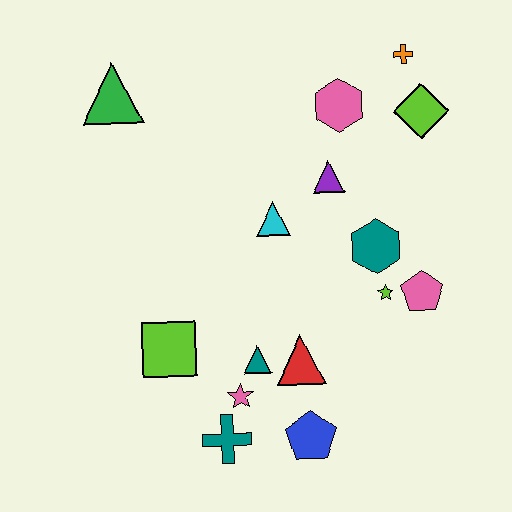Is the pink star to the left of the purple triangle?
Yes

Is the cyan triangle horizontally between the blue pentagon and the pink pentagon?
No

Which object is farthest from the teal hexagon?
The green triangle is farthest from the teal hexagon.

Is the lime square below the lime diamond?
Yes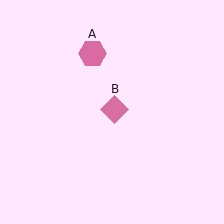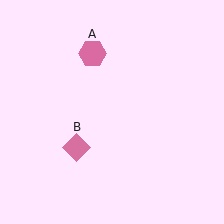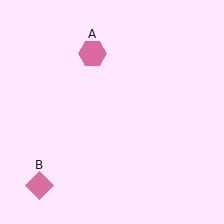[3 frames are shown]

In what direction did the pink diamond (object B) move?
The pink diamond (object B) moved down and to the left.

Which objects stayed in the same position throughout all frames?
Pink hexagon (object A) remained stationary.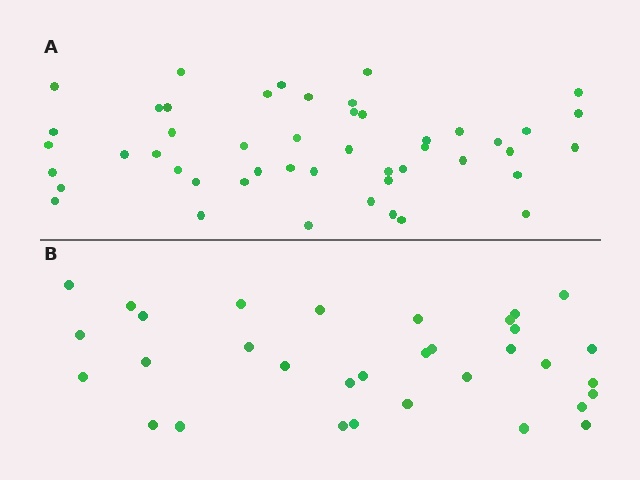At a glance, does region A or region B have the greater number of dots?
Region A (the top region) has more dots.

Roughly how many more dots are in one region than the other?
Region A has approximately 15 more dots than region B.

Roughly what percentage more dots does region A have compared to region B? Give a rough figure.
About 45% more.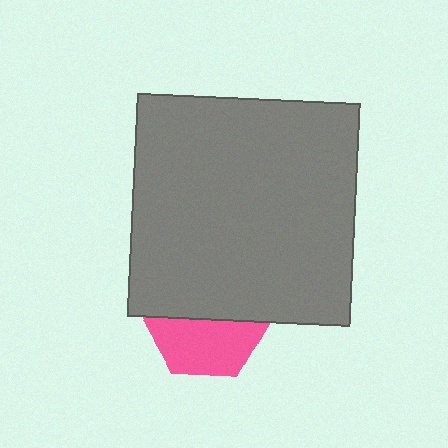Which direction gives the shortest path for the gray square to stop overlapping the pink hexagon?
Moving up gives the shortest separation.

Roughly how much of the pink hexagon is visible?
About half of it is visible (roughly 47%).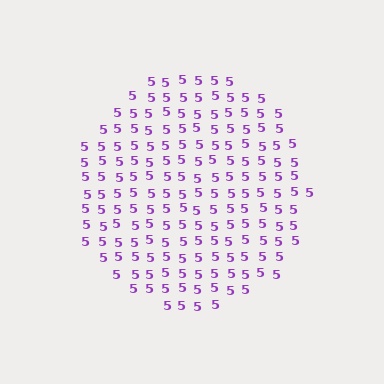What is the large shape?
The large shape is a circle.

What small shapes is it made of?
It is made of small digit 5's.